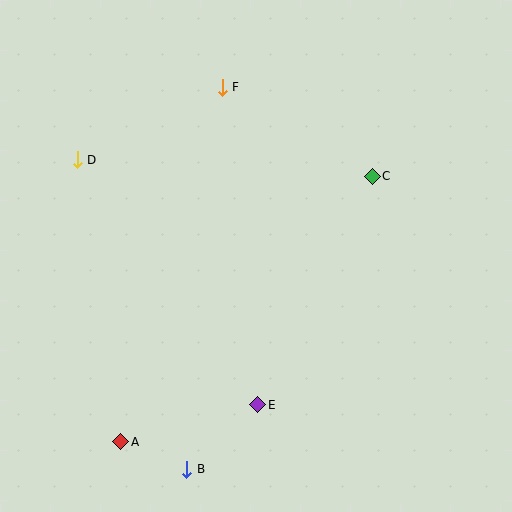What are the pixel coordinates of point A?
Point A is at (121, 442).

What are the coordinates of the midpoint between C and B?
The midpoint between C and B is at (279, 323).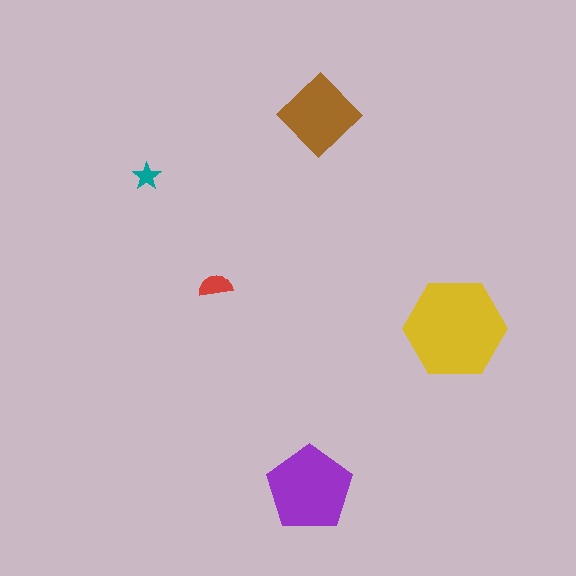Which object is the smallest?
The teal star.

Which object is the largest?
The yellow hexagon.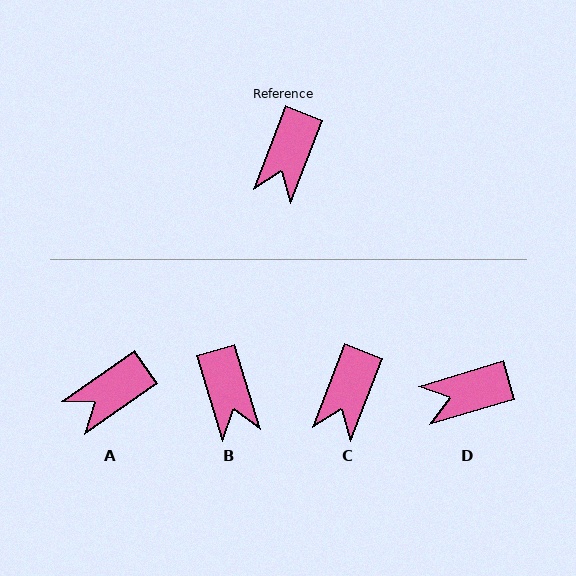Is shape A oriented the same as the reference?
No, it is off by about 34 degrees.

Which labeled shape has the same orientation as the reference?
C.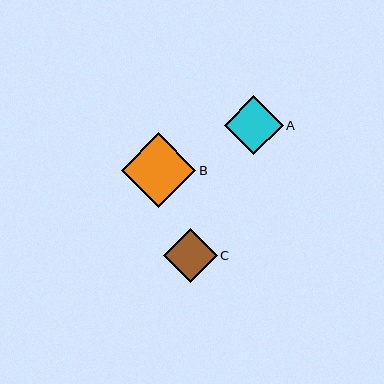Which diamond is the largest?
Diamond B is the largest with a size of approximately 75 pixels.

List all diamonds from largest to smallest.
From largest to smallest: B, A, C.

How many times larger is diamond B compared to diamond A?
Diamond B is approximately 1.3 times the size of diamond A.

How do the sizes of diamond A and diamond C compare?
Diamond A and diamond C are approximately the same size.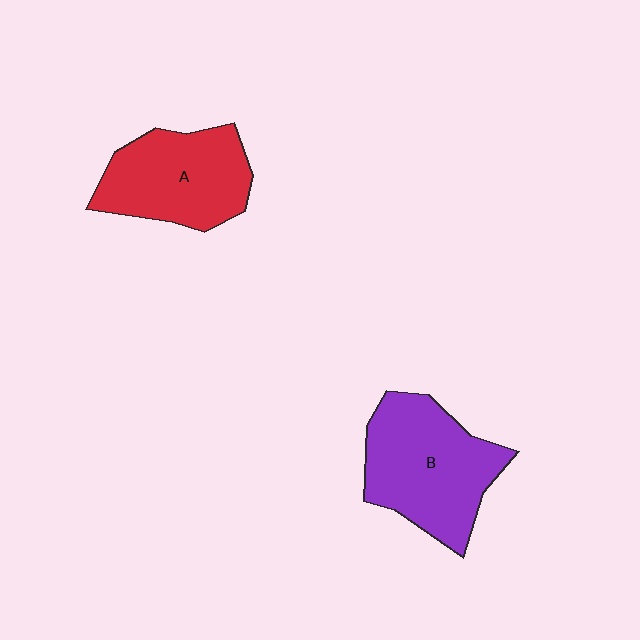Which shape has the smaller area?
Shape A (red).